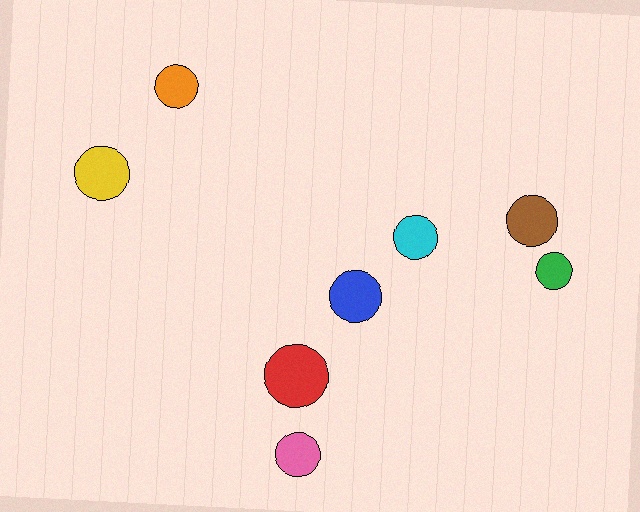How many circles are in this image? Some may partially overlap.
There are 8 circles.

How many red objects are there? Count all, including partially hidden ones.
There is 1 red object.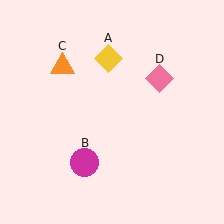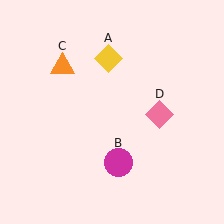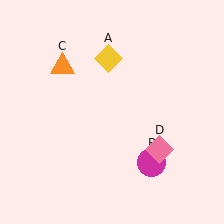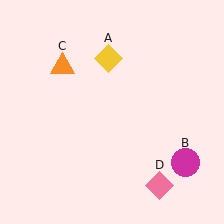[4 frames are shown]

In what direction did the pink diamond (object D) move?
The pink diamond (object D) moved down.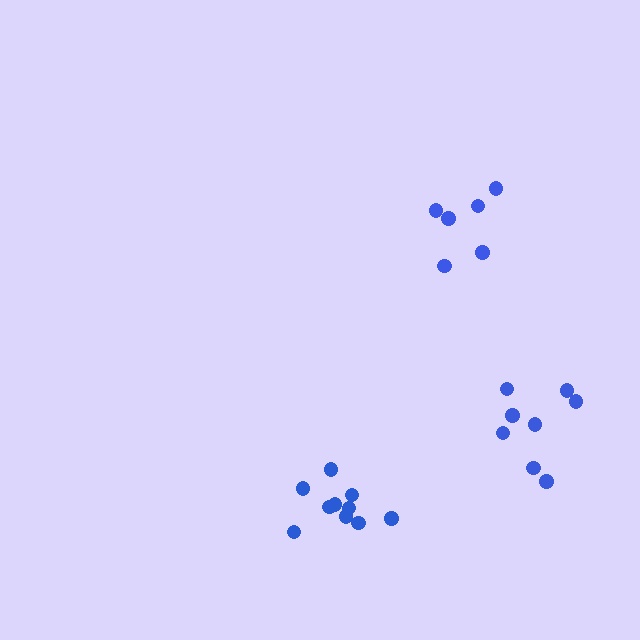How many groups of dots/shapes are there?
There are 3 groups.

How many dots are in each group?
Group 1: 8 dots, Group 2: 6 dots, Group 3: 10 dots (24 total).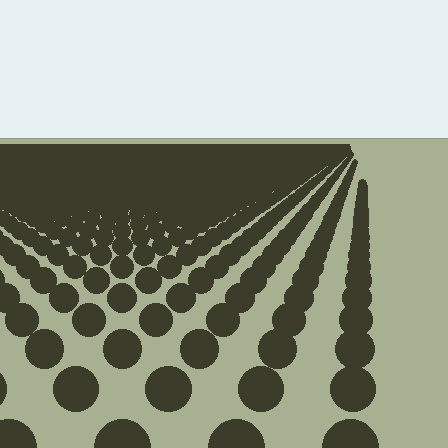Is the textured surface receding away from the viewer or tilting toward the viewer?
The surface is receding away from the viewer. Texture elements get smaller and denser toward the top.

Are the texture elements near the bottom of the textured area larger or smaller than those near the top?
Larger. Near the bottom, elements are closer to the viewer and appear at a bigger on-screen size.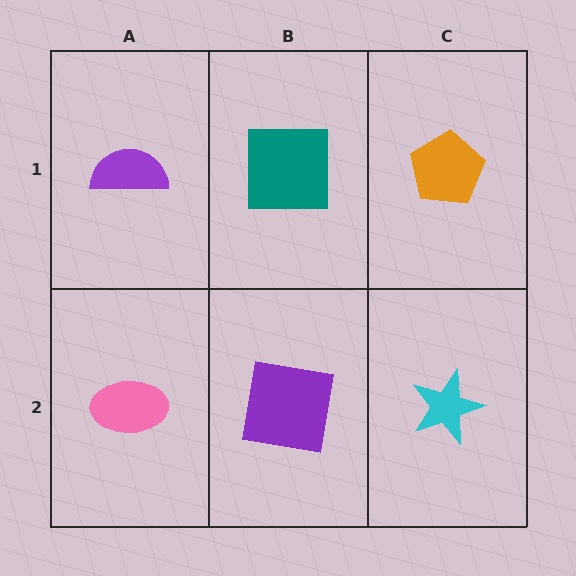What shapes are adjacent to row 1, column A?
A pink ellipse (row 2, column A), a teal square (row 1, column B).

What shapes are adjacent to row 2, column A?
A purple semicircle (row 1, column A), a purple square (row 2, column B).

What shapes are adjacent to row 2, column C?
An orange pentagon (row 1, column C), a purple square (row 2, column B).